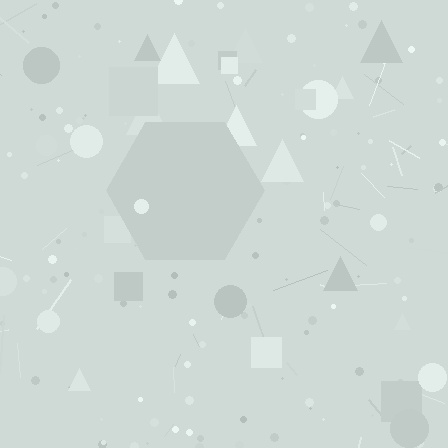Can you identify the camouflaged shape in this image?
The camouflaged shape is a hexagon.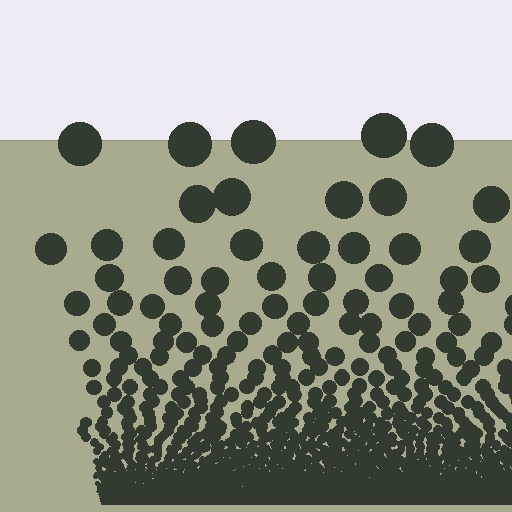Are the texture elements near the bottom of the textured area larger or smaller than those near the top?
Smaller. The gradient is inverted — elements near the bottom are smaller and denser.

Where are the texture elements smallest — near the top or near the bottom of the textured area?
Near the bottom.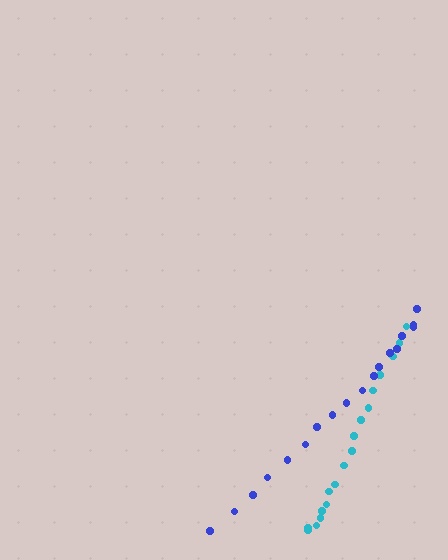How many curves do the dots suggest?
There are 2 distinct paths.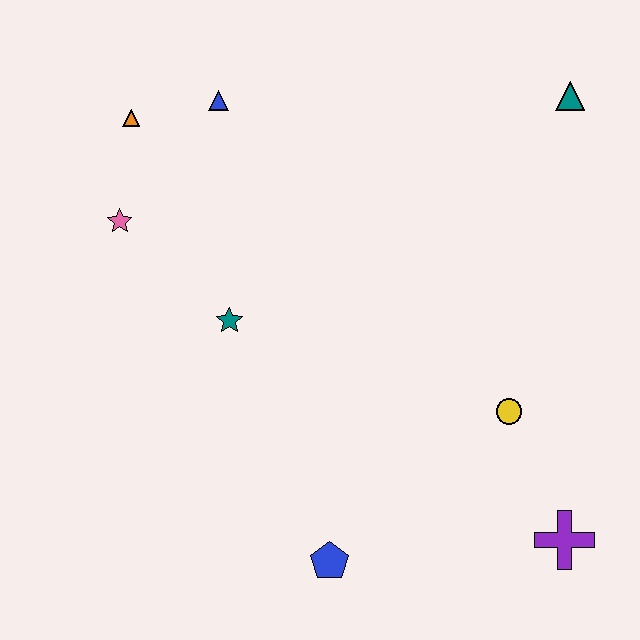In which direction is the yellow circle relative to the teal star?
The yellow circle is to the right of the teal star.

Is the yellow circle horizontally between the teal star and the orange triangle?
No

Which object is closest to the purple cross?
The yellow circle is closest to the purple cross.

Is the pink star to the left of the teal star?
Yes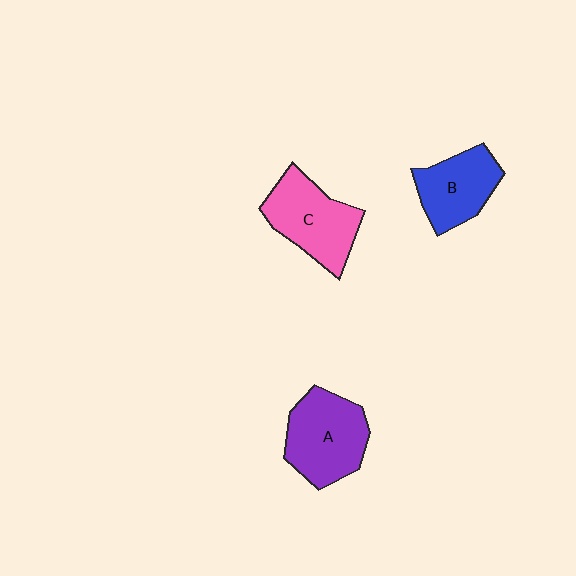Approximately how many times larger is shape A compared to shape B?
Approximately 1.3 times.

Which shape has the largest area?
Shape A (purple).